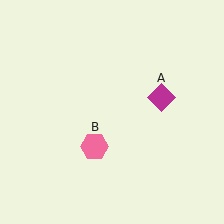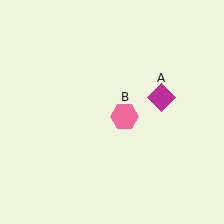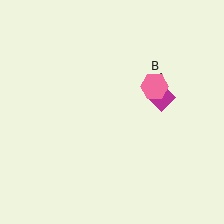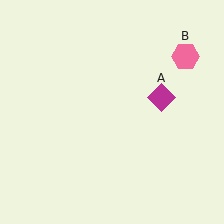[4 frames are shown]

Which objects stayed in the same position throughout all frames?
Magenta diamond (object A) remained stationary.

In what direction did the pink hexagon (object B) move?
The pink hexagon (object B) moved up and to the right.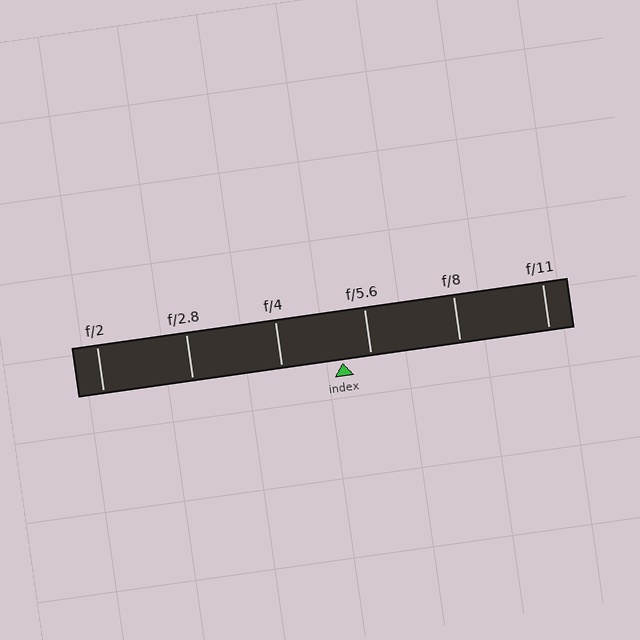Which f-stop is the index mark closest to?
The index mark is closest to f/5.6.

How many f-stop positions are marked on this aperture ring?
There are 6 f-stop positions marked.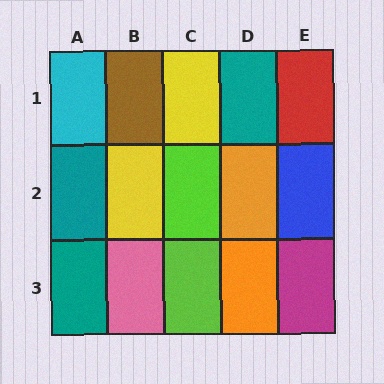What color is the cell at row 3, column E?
Magenta.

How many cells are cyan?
1 cell is cyan.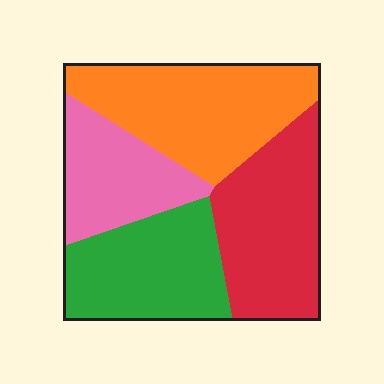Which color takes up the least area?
Pink, at roughly 20%.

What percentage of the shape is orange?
Orange covers around 30% of the shape.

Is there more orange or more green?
Orange.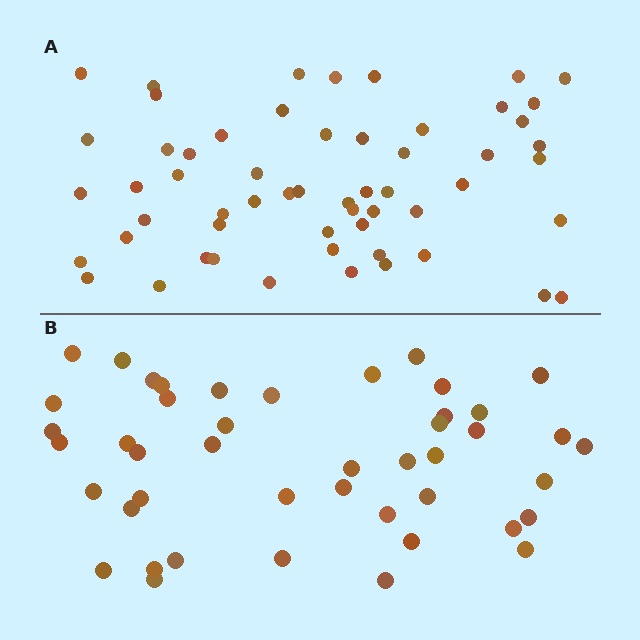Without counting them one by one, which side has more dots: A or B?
Region A (the top region) has more dots.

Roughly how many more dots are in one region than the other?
Region A has roughly 12 or so more dots than region B.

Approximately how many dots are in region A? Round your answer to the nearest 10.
About 60 dots. (The exact count is 57, which rounds to 60.)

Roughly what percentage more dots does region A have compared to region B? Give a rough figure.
About 25% more.